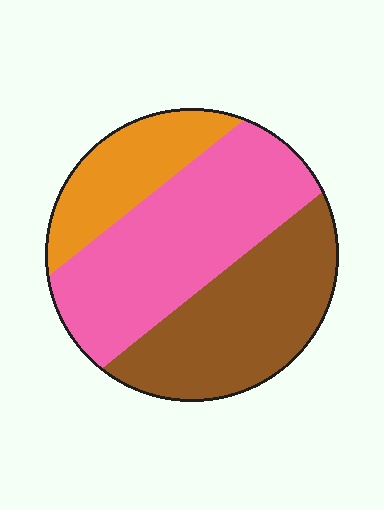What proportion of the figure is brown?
Brown takes up about three eighths (3/8) of the figure.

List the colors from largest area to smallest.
From largest to smallest: pink, brown, orange.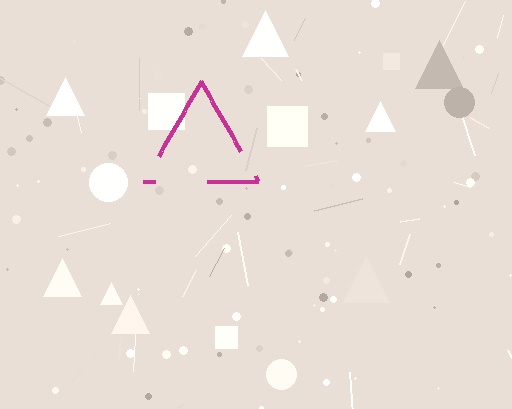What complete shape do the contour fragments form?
The contour fragments form a triangle.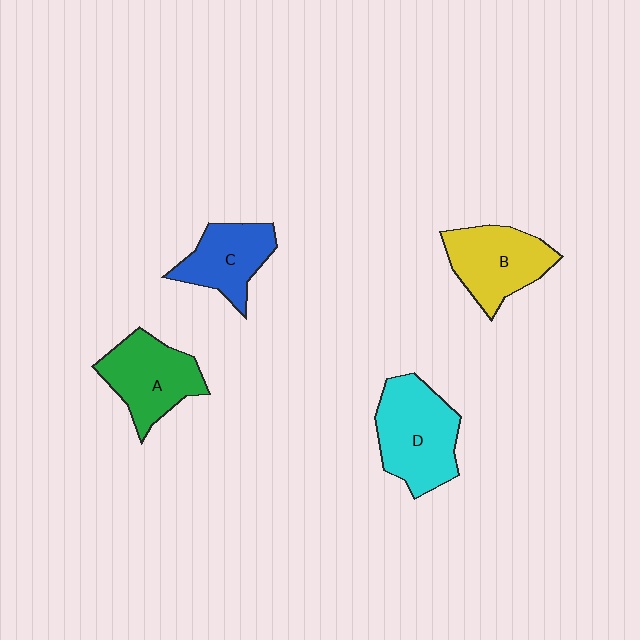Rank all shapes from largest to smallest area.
From largest to smallest: D (cyan), B (yellow), A (green), C (blue).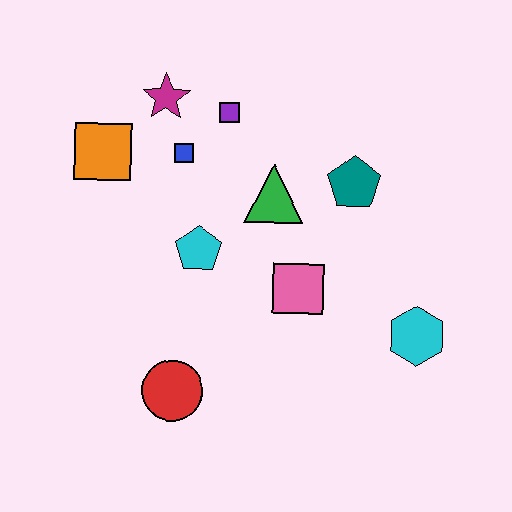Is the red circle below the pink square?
Yes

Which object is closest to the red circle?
The cyan pentagon is closest to the red circle.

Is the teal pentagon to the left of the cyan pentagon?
No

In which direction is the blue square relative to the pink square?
The blue square is above the pink square.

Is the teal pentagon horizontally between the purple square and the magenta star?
No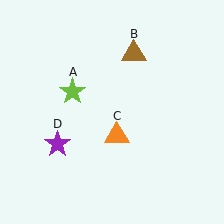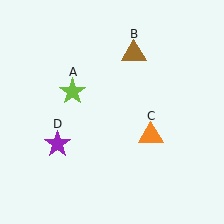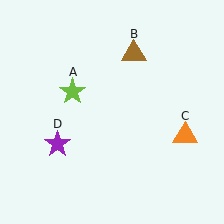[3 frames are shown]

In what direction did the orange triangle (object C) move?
The orange triangle (object C) moved right.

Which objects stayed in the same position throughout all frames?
Lime star (object A) and brown triangle (object B) and purple star (object D) remained stationary.